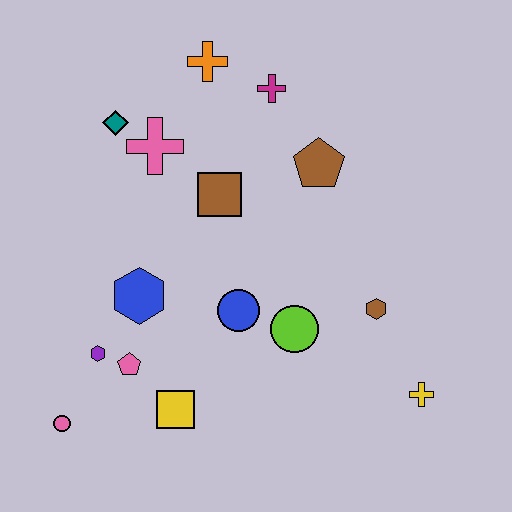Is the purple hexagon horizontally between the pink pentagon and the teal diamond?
No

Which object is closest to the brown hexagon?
The lime circle is closest to the brown hexagon.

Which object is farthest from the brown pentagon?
The pink circle is farthest from the brown pentagon.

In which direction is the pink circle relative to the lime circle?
The pink circle is to the left of the lime circle.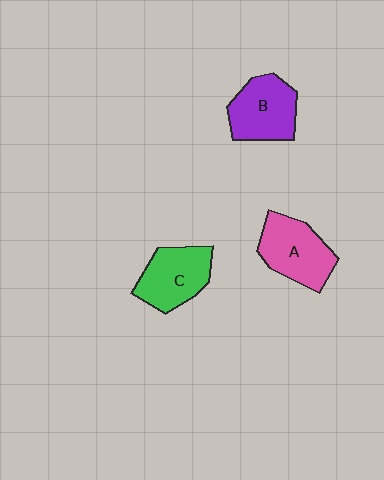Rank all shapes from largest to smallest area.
From largest to smallest: A (pink), B (purple), C (green).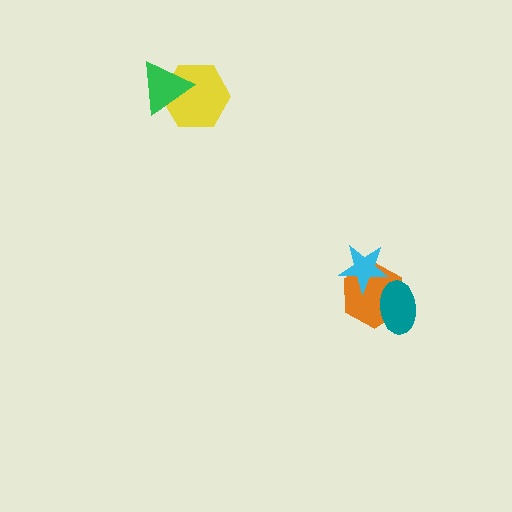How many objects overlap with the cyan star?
1 object overlaps with the cyan star.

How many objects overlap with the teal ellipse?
1 object overlaps with the teal ellipse.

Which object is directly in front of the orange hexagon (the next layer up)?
The cyan star is directly in front of the orange hexagon.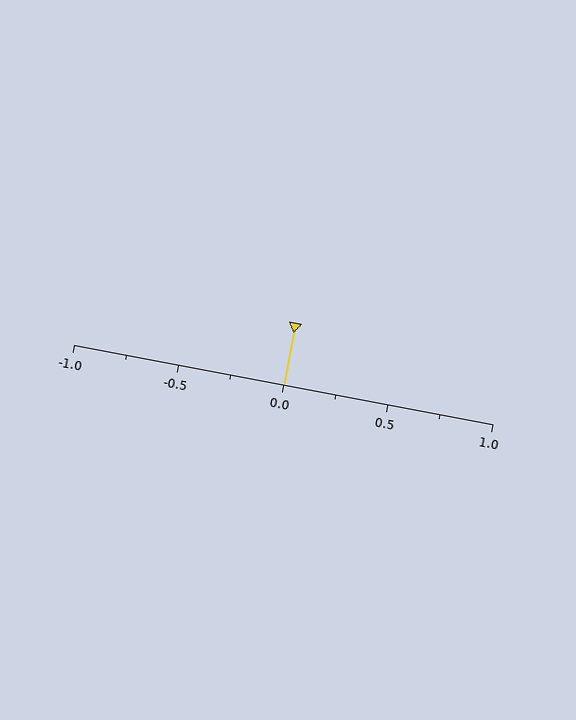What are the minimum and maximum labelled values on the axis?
The axis runs from -1.0 to 1.0.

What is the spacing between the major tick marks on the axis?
The major ticks are spaced 0.5 apart.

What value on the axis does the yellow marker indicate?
The marker indicates approximately 0.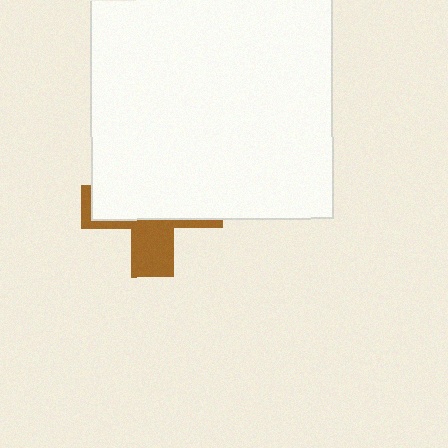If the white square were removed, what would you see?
You would see the complete brown cross.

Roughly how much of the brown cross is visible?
A small part of it is visible (roughly 35%).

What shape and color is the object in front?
The object in front is a white square.